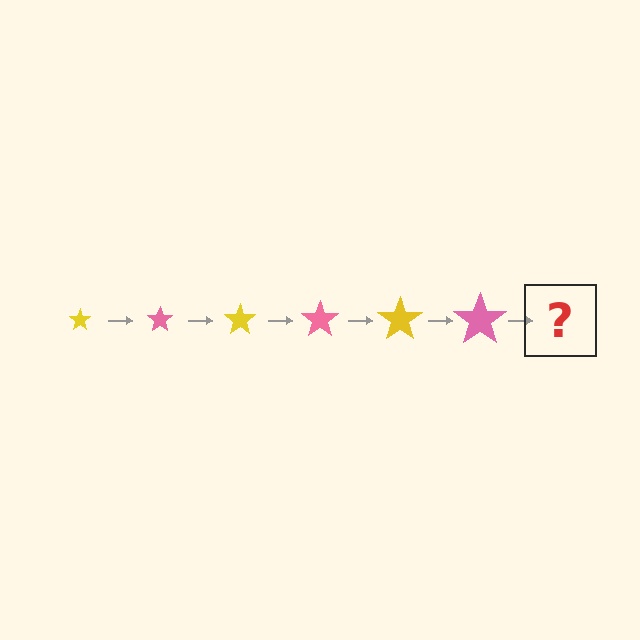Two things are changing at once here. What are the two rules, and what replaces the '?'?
The two rules are that the star grows larger each step and the color cycles through yellow and pink. The '?' should be a yellow star, larger than the previous one.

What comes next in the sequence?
The next element should be a yellow star, larger than the previous one.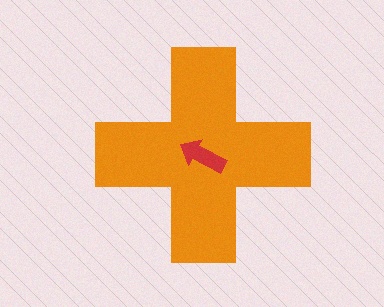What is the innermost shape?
The red arrow.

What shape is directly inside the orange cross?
The red arrow.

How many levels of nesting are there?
2.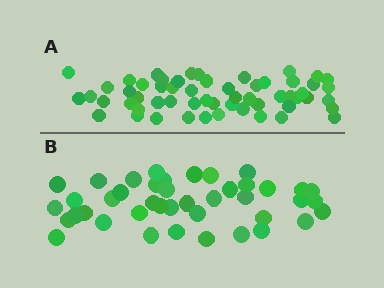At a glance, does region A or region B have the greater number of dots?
Region A (the top region) has more dots.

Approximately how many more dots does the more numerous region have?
Region A has approximately 15 more dots than region B.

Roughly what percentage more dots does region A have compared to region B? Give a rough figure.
About 35% more.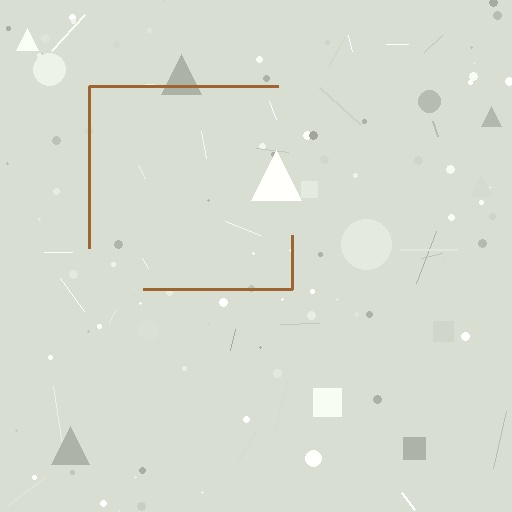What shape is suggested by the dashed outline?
The dashed outline suggests a square.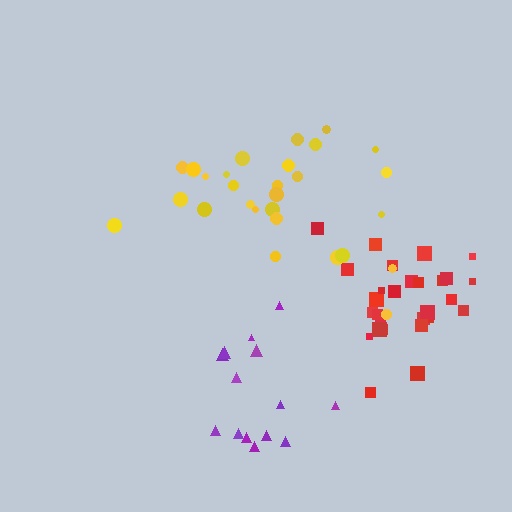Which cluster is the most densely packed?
Red.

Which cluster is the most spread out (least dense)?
Purple.